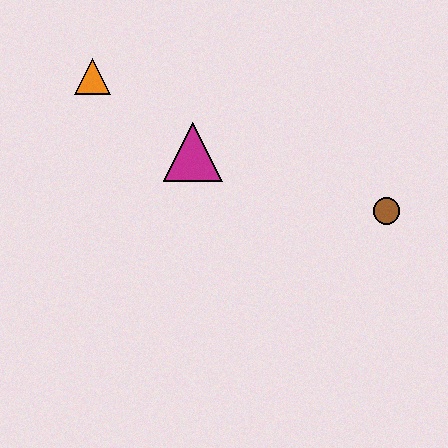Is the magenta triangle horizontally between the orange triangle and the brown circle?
Yes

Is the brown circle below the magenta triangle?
Yes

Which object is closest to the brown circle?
The magenta triangle is closest to the brown circle.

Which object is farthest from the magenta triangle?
The brown circle is farthest from the magenta triangle.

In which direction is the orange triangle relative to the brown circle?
The orange triangle is to the left of the brown circle.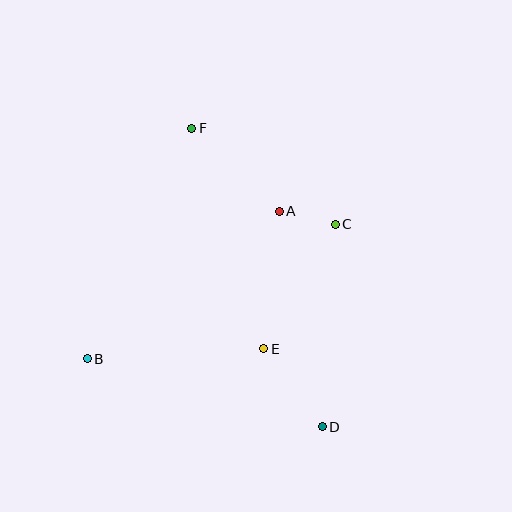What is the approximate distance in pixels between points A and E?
The distance between A and E is approximately 138 pixels.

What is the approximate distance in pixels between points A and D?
The distance between A and D is approximately 220 pixels.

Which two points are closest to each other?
Points A and C are closest to each other.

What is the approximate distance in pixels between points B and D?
The distance between B and D is approximately 245 pixels.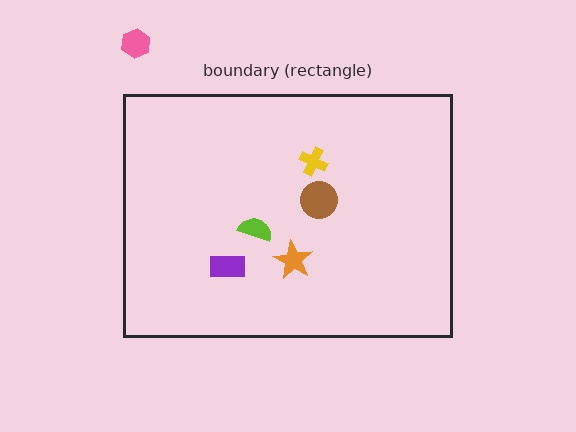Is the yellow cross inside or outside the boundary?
Inside.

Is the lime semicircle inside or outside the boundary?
Inside.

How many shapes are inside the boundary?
5 inside, 1 outside.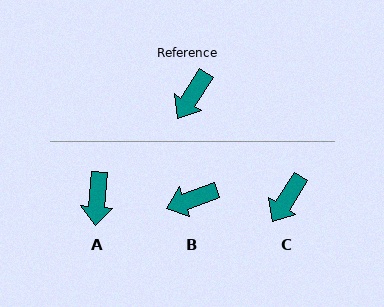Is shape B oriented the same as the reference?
No, it is off by about 38 degrees.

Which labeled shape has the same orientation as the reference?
C.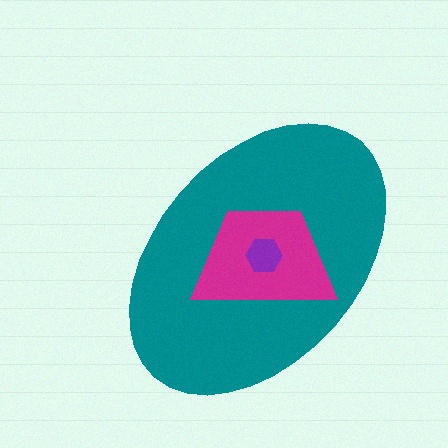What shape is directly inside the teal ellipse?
The magenta trapezoid.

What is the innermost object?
The purple hexagon.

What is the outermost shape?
The teal ellipse.